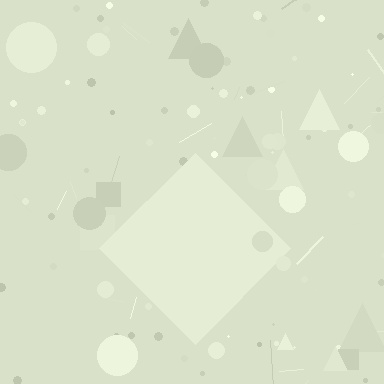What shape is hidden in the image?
A diamond is hidden in the image.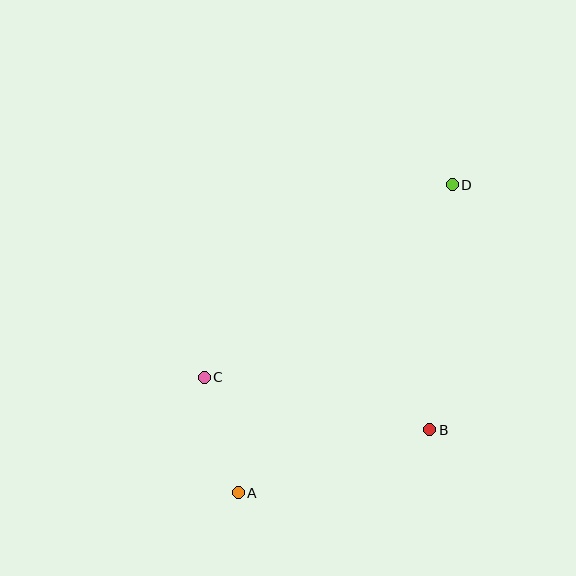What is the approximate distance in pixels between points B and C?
The distance between B and C is approximately 231 pixels.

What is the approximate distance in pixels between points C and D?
The distance between C and D is approximately 314 pixels.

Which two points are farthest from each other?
Points A and D are farthest from each other.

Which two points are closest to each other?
Points A and C are closest to each other.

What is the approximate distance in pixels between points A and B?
The distance between A and B is approximately 202 pixels.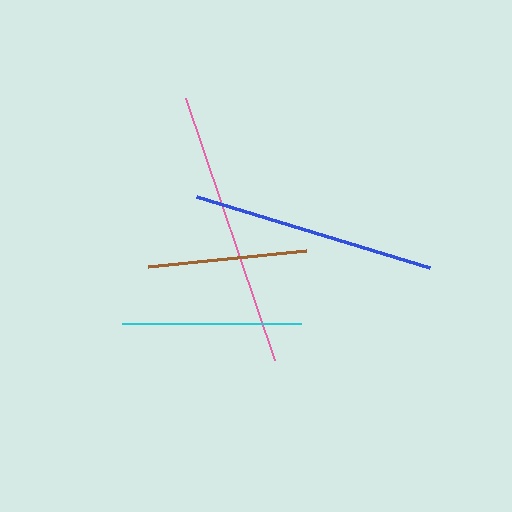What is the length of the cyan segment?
The cyan segment is approximately 178 pixels long.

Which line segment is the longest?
The pink line is the longest at approximately 277 pixels.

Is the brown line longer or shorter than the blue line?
The blue line is longer than the brown line.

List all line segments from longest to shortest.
From longest to shortest: pink, blue, cyan, brown.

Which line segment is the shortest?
The brown line is the shortest at approximately 158 pixels.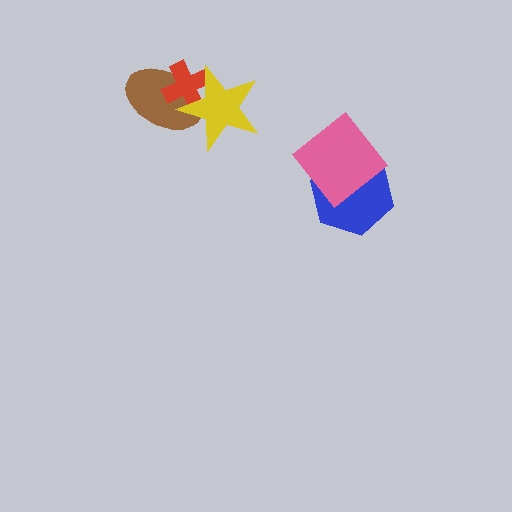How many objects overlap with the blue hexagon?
1 object overlaps with the blue hexagon.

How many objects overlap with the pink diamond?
1 object overlaps with the pink diamond.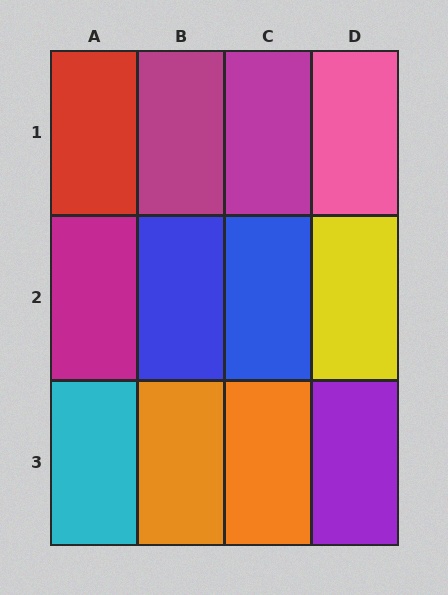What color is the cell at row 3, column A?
Cyan.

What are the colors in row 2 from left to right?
Magenta, blue, blue, yellow.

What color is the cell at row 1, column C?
Magenta.